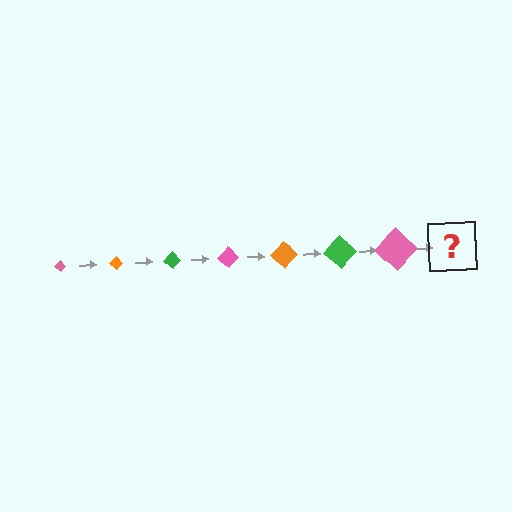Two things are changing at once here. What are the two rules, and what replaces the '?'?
The two rules are that the diamond grows larger each step and the color cycles through pink, orange, and green. The '?' should be an orange diamond, larger than the previous one.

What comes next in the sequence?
The next element should be an orange diamond, larger than the previous one.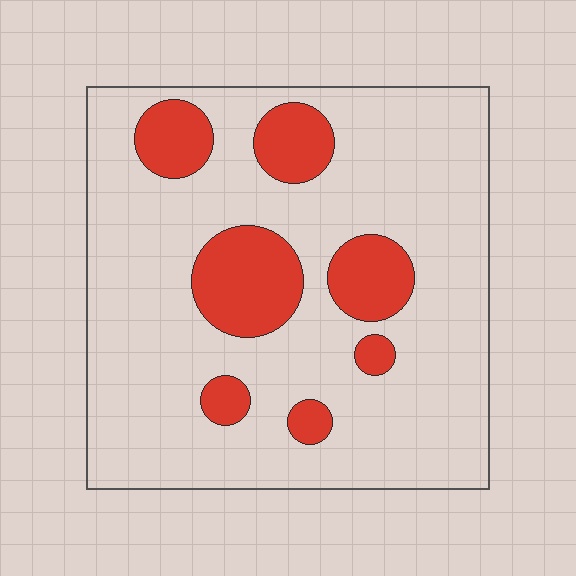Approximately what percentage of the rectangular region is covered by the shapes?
Approximately 20%.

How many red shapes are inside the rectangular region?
7.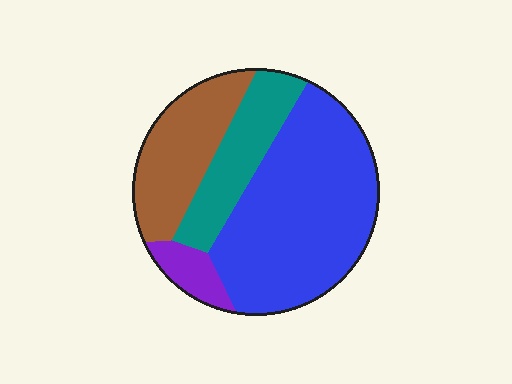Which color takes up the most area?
Blue, at roughly 55%.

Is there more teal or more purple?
Teal.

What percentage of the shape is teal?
Teal takes up about one sixth (1/6) of the shape.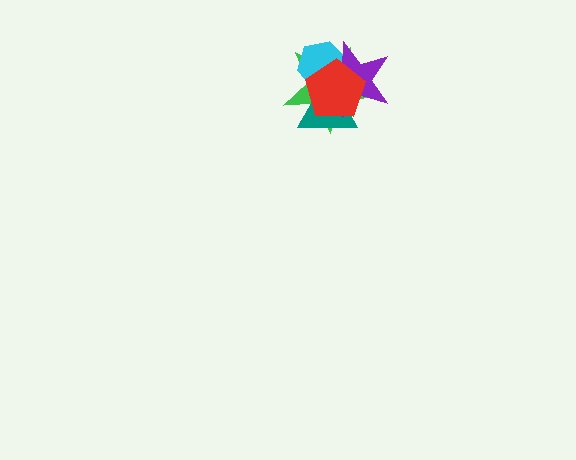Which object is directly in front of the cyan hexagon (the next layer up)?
The teal triangle is directly in front of the cyan hexagon.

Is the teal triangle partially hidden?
Yes, it is partially covered by another shape.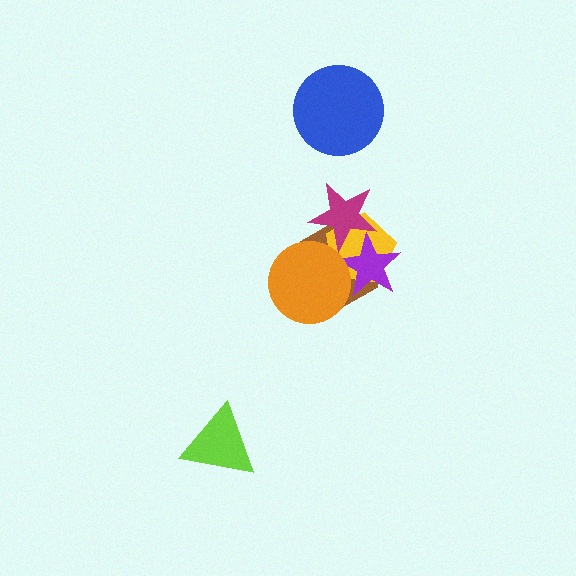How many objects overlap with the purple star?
4 objects overlap with the purple star.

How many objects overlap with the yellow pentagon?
4 objects overlap with the yellow pentagon.